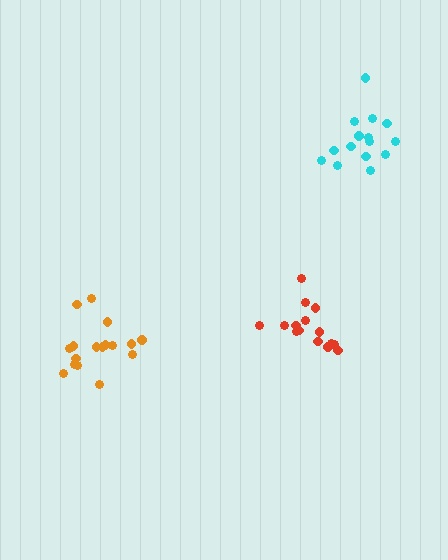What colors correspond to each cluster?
The clusters are colored: orange, red, cyan.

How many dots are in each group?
Group 1: 17 dots, Group 2: 15 dots, Group 3: 15 dots (47 total).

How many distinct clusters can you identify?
There are 3 distinct clusters.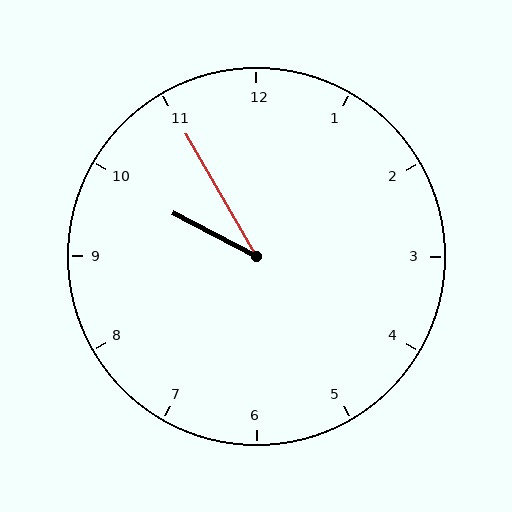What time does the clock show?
9:55.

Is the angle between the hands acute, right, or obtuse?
It is acute.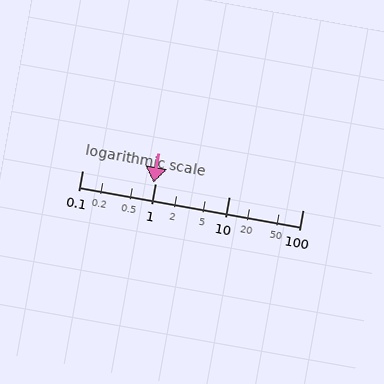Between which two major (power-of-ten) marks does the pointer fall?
The pointer is between 0.1 and 1.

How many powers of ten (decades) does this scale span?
The scale spans 3 decades, from 0.1 to 100.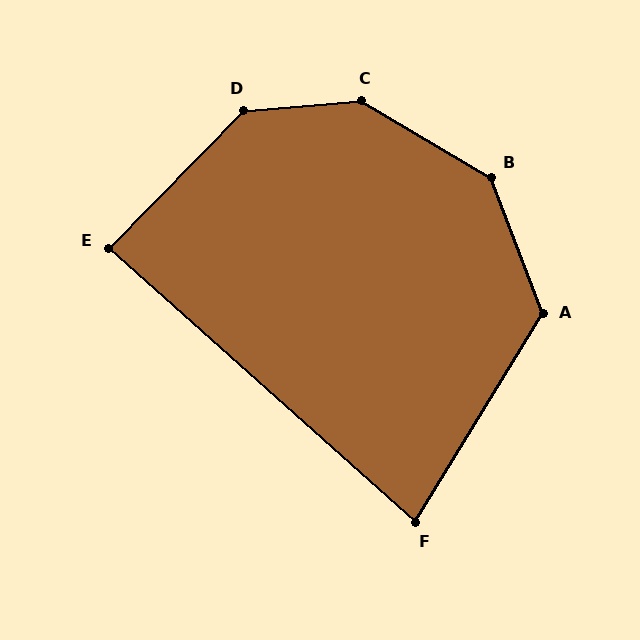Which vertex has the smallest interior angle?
F, at approximately 80 degrees.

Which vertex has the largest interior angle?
C, at approximately 145 degrees.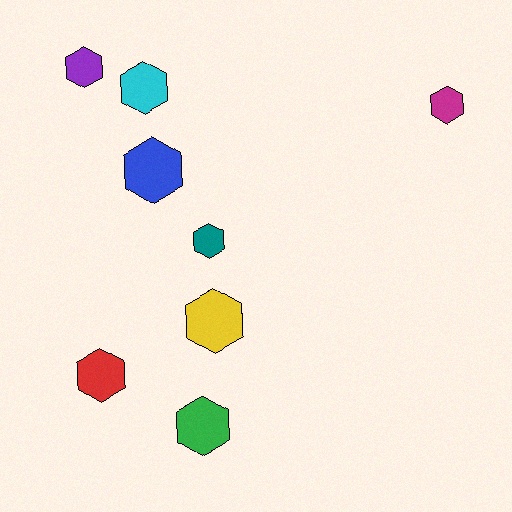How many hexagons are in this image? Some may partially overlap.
There are 8 hexagons.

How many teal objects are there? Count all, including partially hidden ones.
There is 1 teal object.